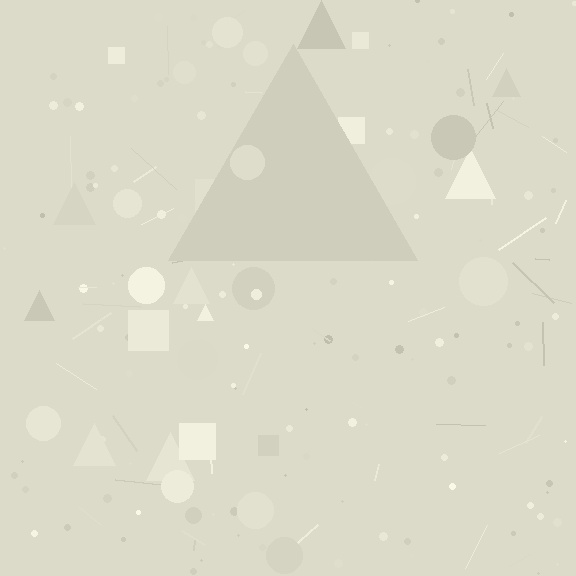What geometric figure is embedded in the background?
A triangle is embedded in the background.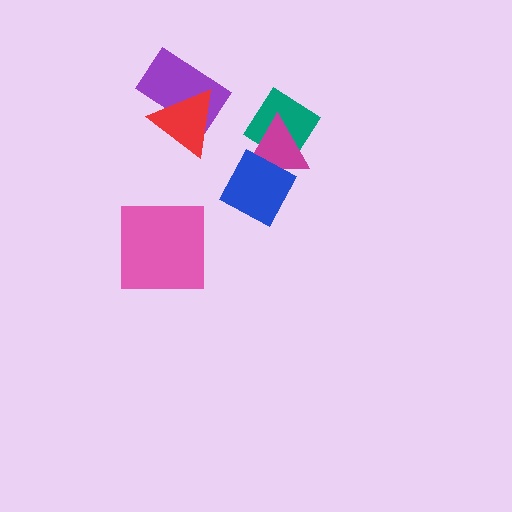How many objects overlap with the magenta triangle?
2 objects overlap with the magenta triangle.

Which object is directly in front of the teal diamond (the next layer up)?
The magenta triangle is directly in front of the teal diamond.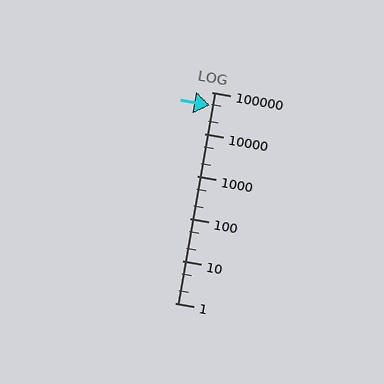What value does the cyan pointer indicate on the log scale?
The pointer indicates approximately 48000.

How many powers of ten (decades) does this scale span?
The scale spans 5 decades, from 1 to 100000.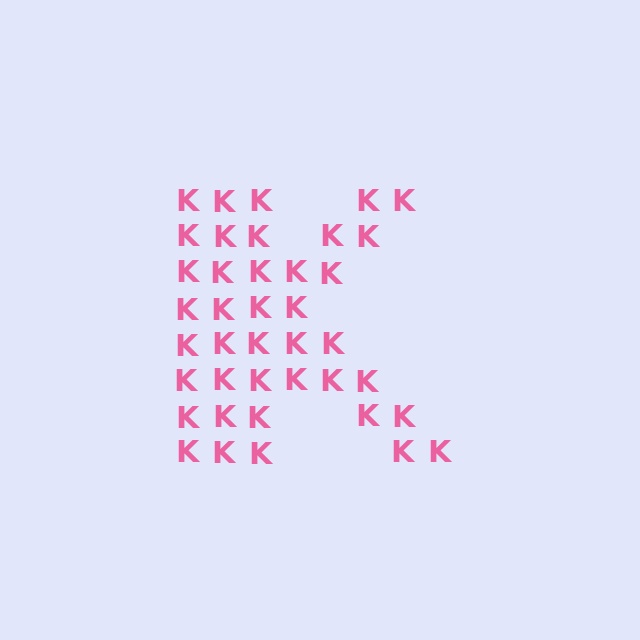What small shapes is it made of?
It is made of small letter K's.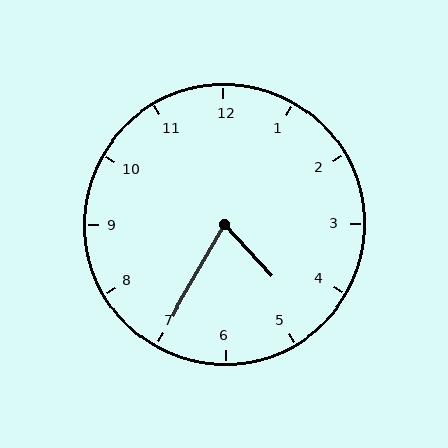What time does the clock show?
4:35.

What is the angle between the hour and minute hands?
Approximately 72 degrees.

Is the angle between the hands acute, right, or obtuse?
It is acute.